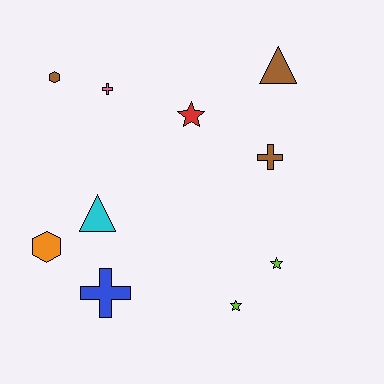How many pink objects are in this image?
There is 1 pink object.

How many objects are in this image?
There are 10 objects.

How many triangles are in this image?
There are 2 triangles.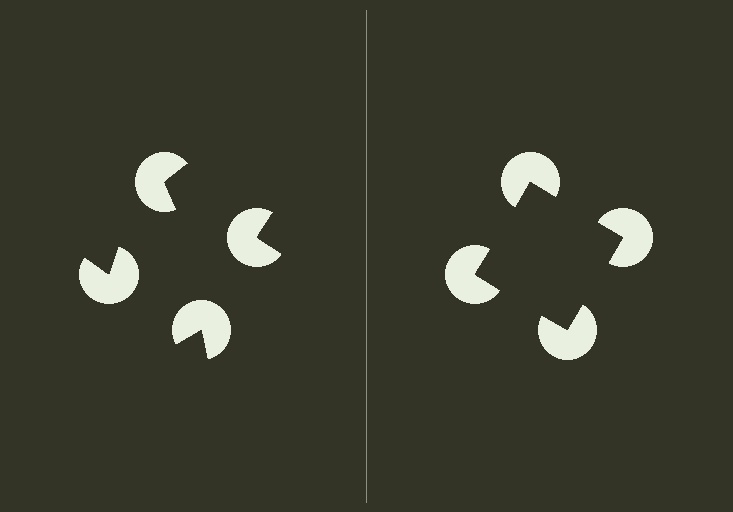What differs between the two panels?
The pac-man discs are positioned identically on both sides; only the wedge orientations differ. On the right they align to a square; on the left they are misaligned.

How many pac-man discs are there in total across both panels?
8 — 4 on each side.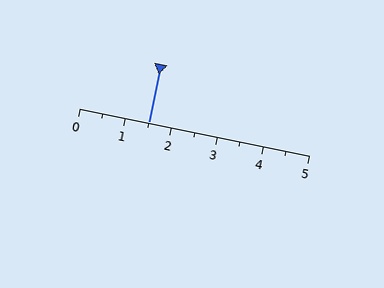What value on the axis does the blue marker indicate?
The marker indicates approximately 1.5.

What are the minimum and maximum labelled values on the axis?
The axis runs from 0 to 5.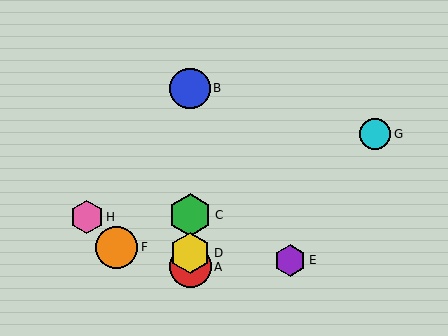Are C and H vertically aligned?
No, C is at x≈190 and H is at x≈87.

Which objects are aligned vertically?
Objects A, B, C, D are aligned vertically.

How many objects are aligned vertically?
4 objects (A, B, C, D) are aligned vertically.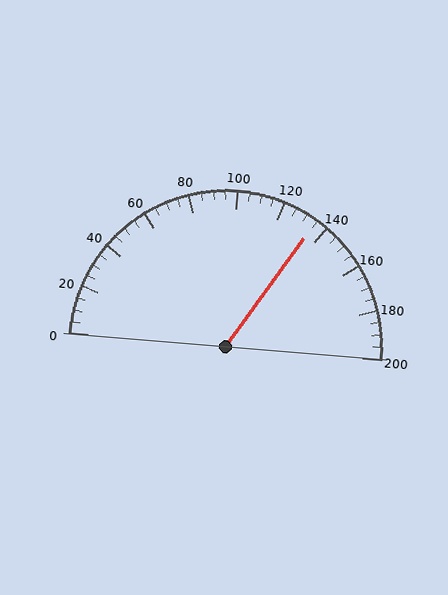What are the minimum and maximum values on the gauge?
The gauge ranges from 0 to 200.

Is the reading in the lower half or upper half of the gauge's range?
The reading is in the upper half of the range (0 to 200).